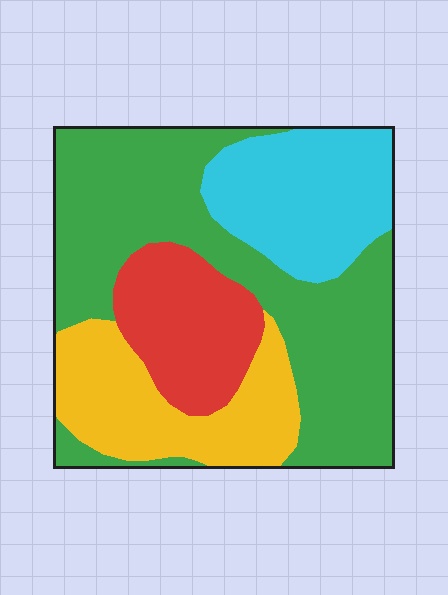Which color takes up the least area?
Red, at roughly 15%.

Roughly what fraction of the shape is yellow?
Yellow covers 20% of the shape.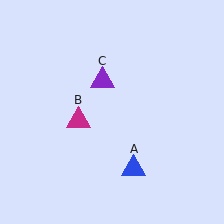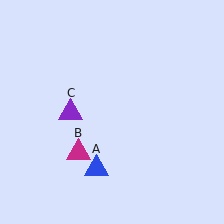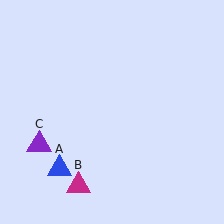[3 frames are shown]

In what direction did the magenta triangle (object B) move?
The magenta triangle (object B) moved down.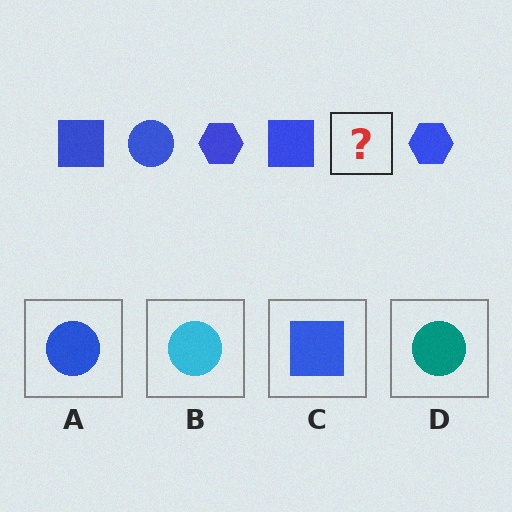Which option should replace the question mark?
Option A.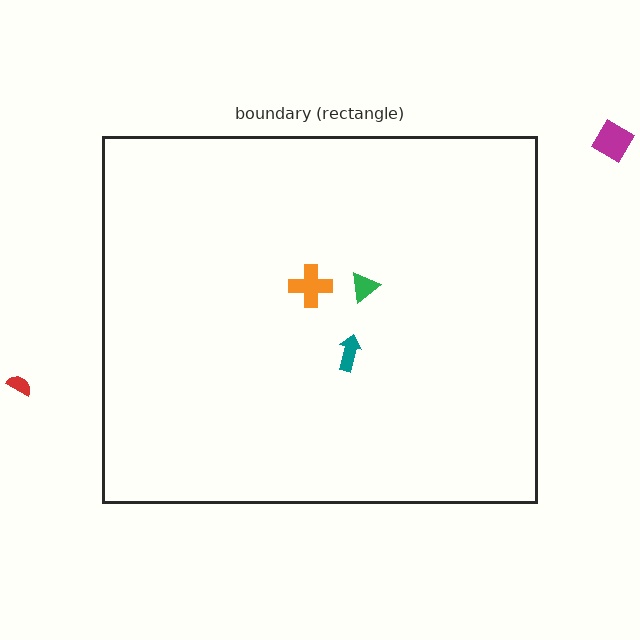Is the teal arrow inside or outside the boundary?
Inside.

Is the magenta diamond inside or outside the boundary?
Outside.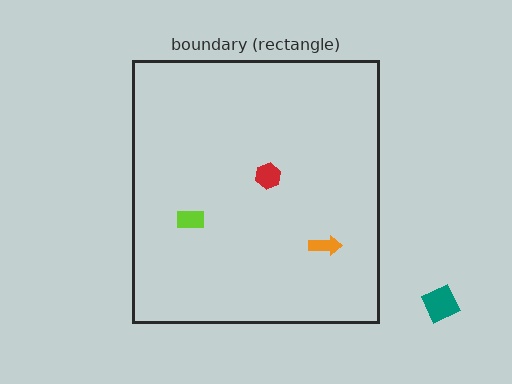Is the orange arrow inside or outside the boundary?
Inside.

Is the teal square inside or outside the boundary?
Outside.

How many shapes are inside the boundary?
3 inside, 1 outside.